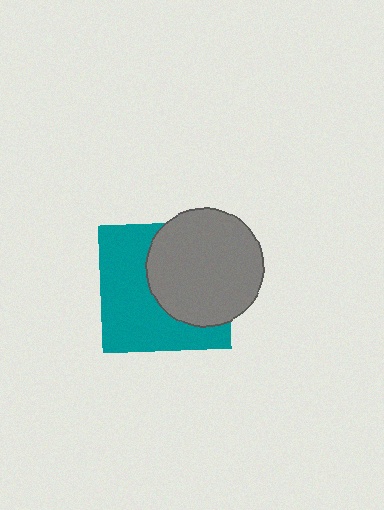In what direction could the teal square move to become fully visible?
The teal square could move left. That would shift it out from behind the gray circle entirely.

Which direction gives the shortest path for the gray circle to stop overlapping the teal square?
Moving right gives the shortest separation.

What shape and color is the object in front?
The object in front is a gray circle.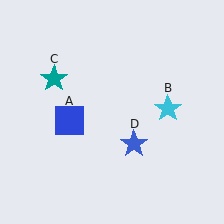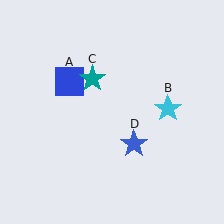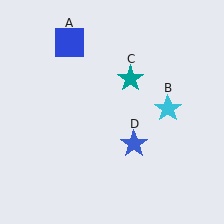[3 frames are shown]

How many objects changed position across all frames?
2 objects changed position: blue square (object A), teal star (object C).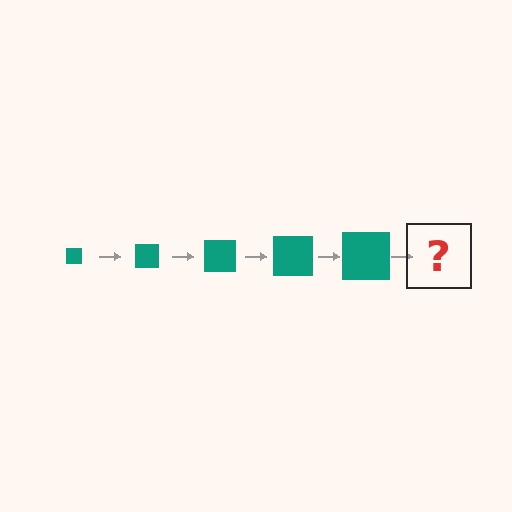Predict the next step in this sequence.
The next step is a teal square, larger than the previous one.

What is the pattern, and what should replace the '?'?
The pattern is that the square gets progressively larger each step. The '?' should be a teal square, larger than the previous one.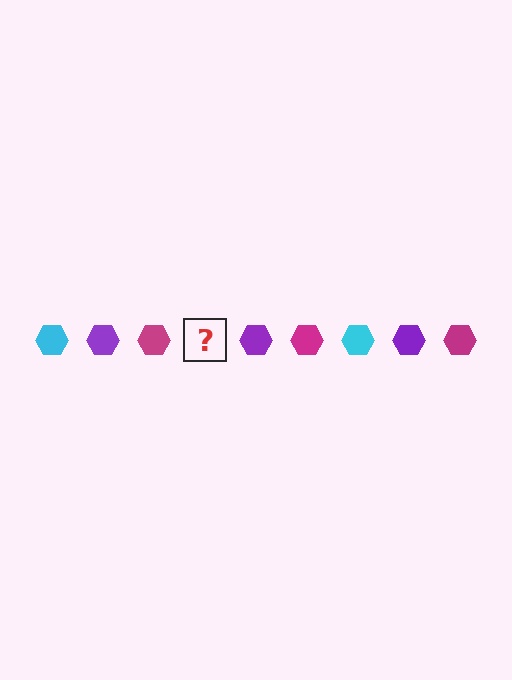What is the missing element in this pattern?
The missing element is a cyan hexagon.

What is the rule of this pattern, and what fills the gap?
The rule is that the pattern cycles through cyan, purple, magenta hexagons. The gap should be filled with a cyan hexagon.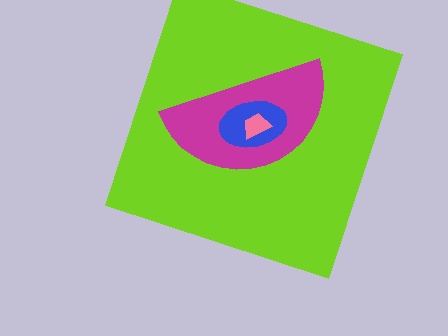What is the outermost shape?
The lime square.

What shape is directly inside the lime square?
The magenta semicircle.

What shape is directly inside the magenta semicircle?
The blue ellipse.